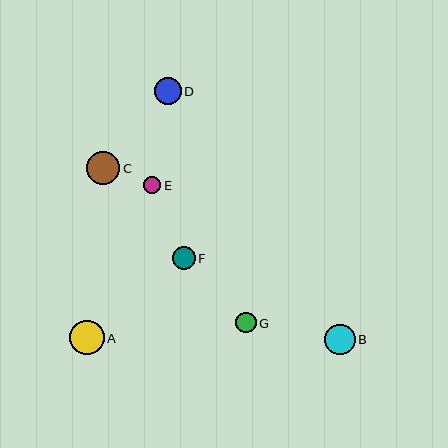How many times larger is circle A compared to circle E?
Circle A is approximately 2.1 times the size of circle E.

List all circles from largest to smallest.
From largest to smallest: A, C, B, D, F, G, E.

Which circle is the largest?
Circle A is the largest with a size of approximately 35 pixels.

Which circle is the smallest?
Circle E is the smallest with a size of approximately 17 pixels.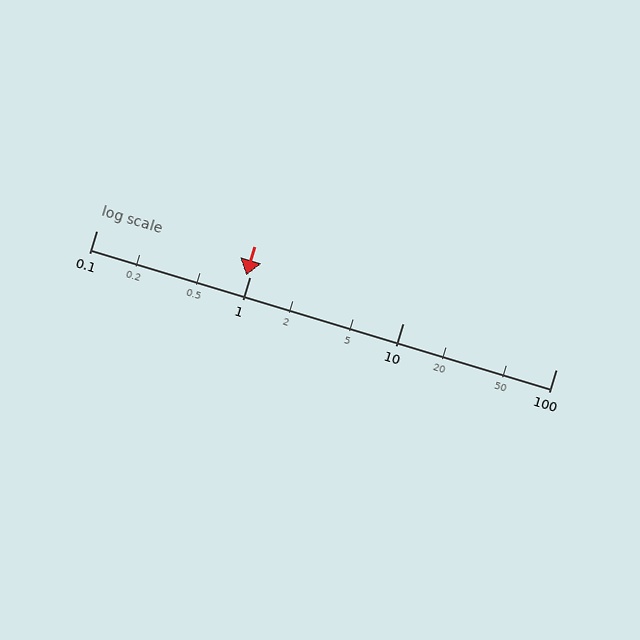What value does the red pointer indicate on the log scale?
The pointer indicates approximately 0.95.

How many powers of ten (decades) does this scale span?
The scale spans 3 decades, from 0.1 to 100.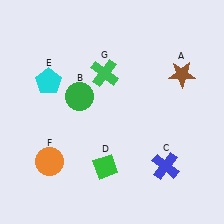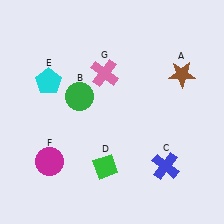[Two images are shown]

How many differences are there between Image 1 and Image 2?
There are 2 differences between the two images.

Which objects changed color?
F changed from orange to magenta. G changed from green to pink.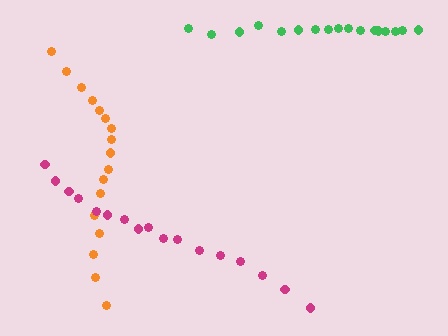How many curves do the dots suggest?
There are 3 distinct paths.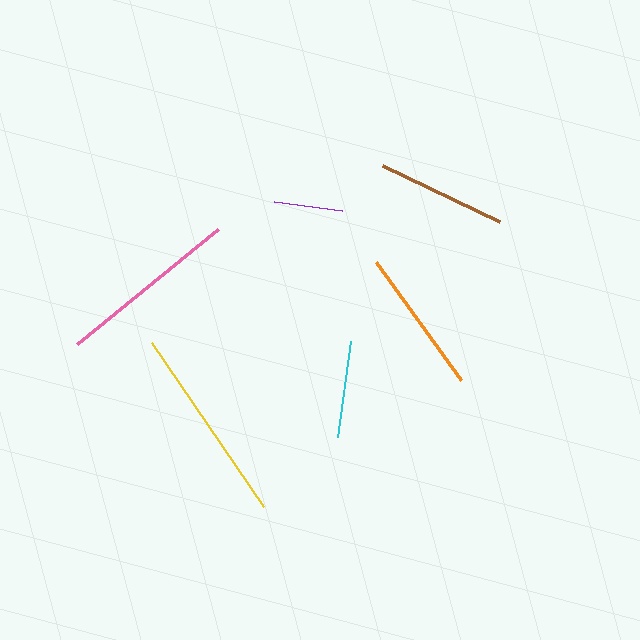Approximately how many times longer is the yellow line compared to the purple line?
The yellow line is approximately 2.9 times the length of the purple line.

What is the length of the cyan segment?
The cyan segment is approximately 97 pixels long.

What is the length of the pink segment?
The pink segment is approximately 182 pixels long.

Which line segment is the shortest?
The purple line is the shortest at approximately 68 pixels.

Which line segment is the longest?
The yellow line is the longest at approximately 198 pixels.